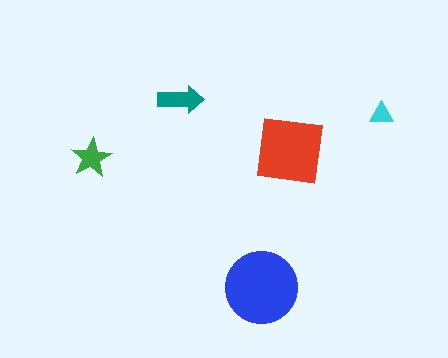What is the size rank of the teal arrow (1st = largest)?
3rd.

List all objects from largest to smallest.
The blue circle, the red square, the teal arrow, the green star, the cyan triangle.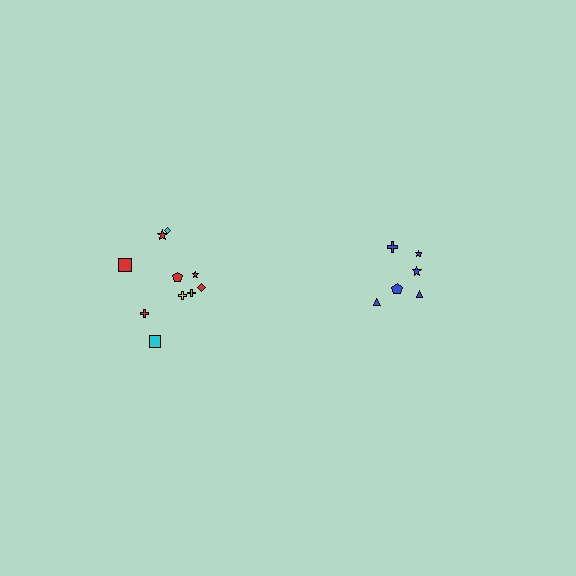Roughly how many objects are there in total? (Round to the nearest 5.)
Roughly 15 objects in total.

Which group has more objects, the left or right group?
The left group.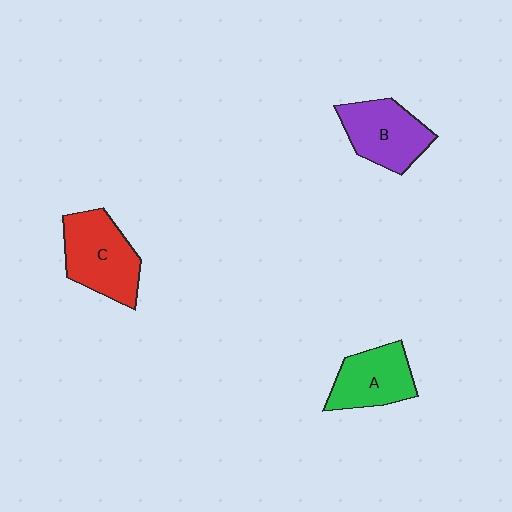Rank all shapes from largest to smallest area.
From largest to smallest: C (red), B (purple), A (green).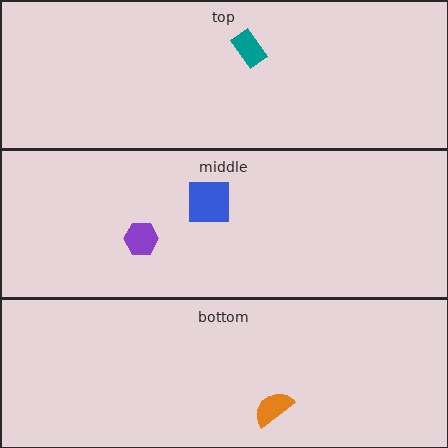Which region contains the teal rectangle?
The top region.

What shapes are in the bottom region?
The orange semicircle.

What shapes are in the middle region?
The blue square, the purple hexagon.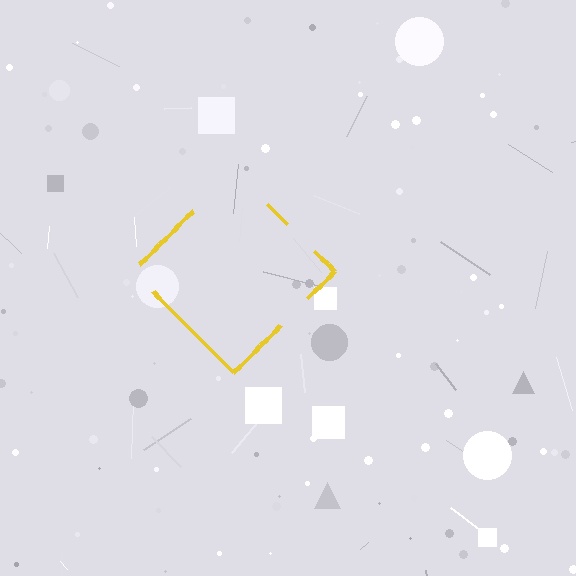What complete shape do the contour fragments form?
The contour fragments form a diamond.